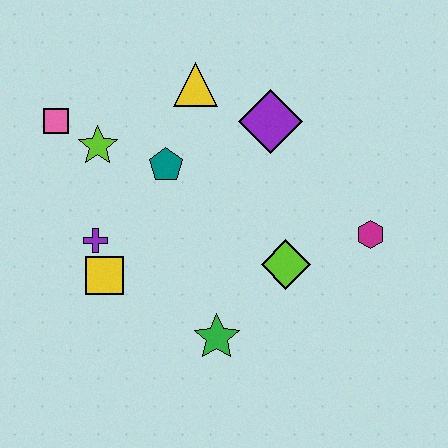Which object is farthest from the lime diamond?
The pink square is farthest from the lime diamond.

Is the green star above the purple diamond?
No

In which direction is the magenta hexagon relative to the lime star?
The magenta hexagon is to the right of the lime star.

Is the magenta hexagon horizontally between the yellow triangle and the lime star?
No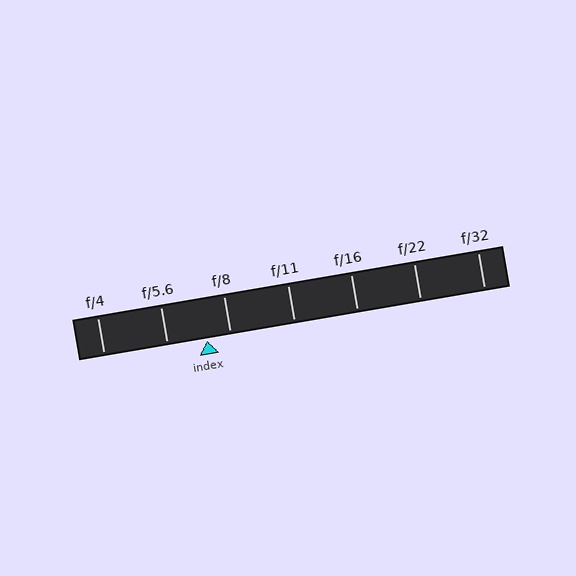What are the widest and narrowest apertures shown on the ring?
The widest aperture shown is f/4 and the narrowest is f/32.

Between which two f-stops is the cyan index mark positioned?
The index mark is between f/5.6 and f/8.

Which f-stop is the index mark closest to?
The index mark is closest to f/8.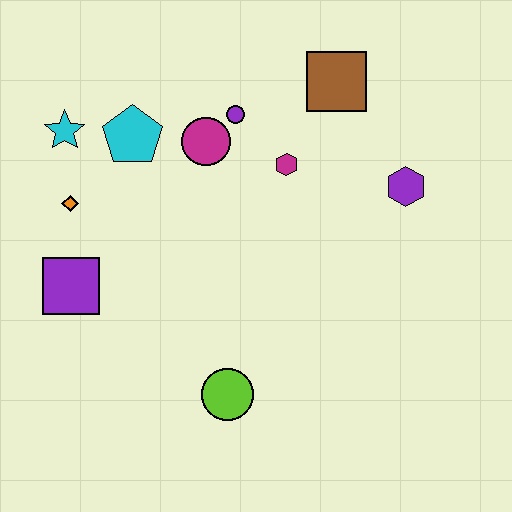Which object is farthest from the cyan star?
The purple hexagon is farthest from the cyan star.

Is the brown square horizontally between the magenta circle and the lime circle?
No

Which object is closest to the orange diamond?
The cyan star is closest to the orange diamond.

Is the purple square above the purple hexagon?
No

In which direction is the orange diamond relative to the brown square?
The orange diamond is to the left of the brown square.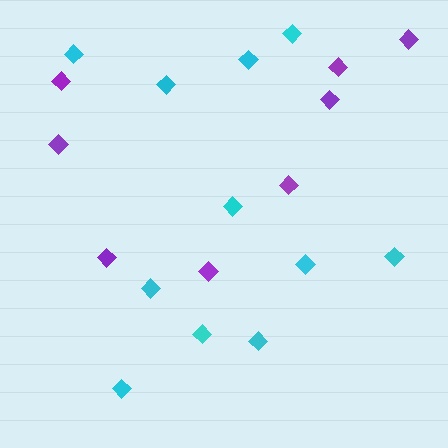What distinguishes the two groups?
There are 2 groups: one group of cyan diamonds (11) and one group of purple diamonds (8).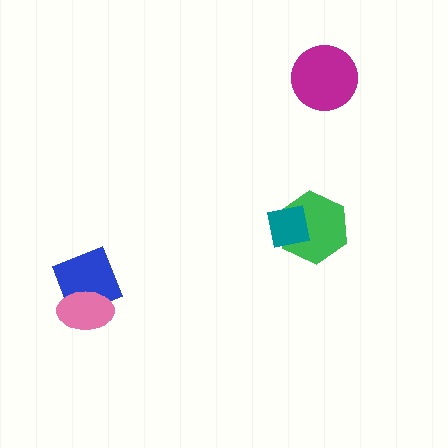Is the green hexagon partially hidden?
Yes, it is partially covered by another shape.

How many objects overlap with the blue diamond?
1 object overlaps with the blue diamond.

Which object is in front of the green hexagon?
The teal square is in front of the green hexagon.